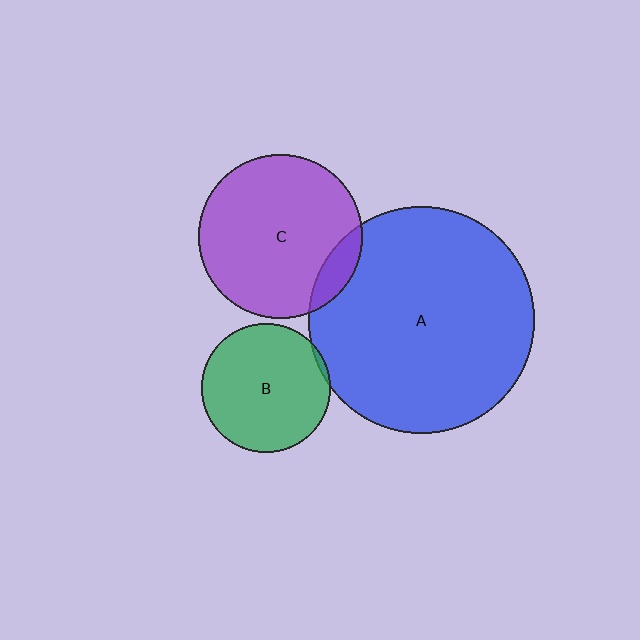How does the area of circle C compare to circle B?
Approximately 1.6 times.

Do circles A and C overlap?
Yes.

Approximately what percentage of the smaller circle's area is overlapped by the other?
Approximately 10%.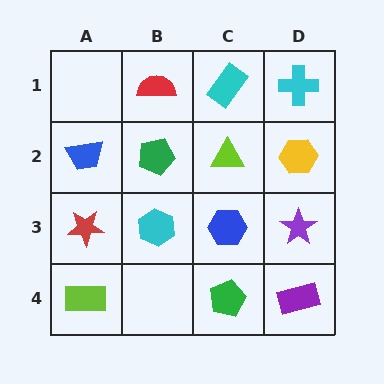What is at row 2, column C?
A lime triangle.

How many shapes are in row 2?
4 shapes.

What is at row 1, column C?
A cyan rectangle.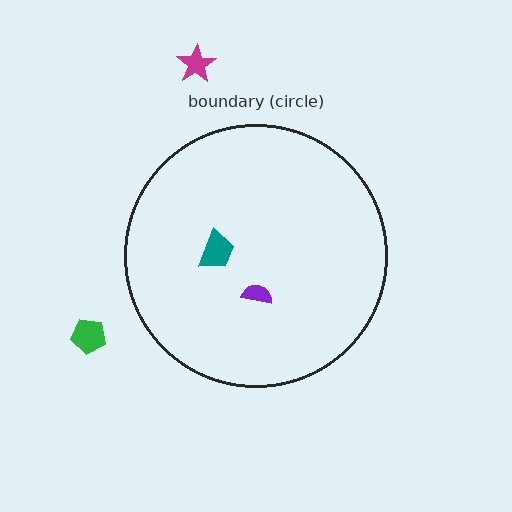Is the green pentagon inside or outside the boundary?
Outside.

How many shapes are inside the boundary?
2 inside, 2 outside.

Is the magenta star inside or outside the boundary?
Outside.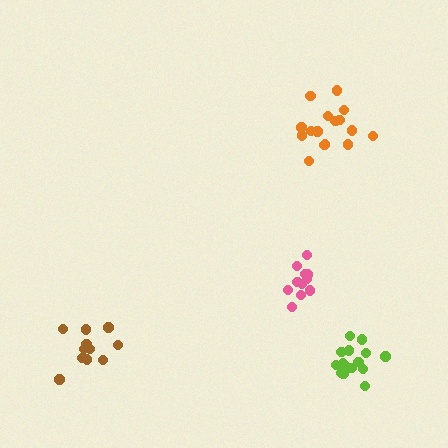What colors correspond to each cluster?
The clusters are colored: orange, lime, pink, brown.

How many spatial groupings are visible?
There are 4 spatial groupings.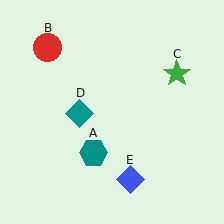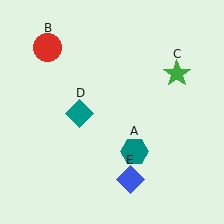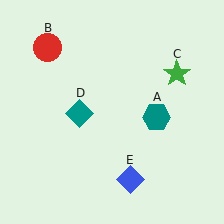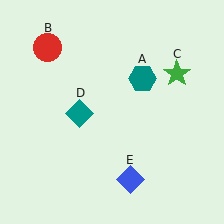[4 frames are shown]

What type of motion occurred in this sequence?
The teal hexagon (object A) rotated counterclockwise around the center of the scene.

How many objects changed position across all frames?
1 object changed position: teal hexagon (object A).